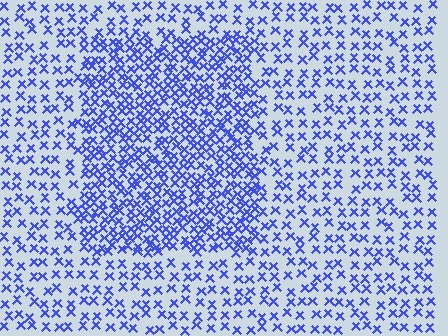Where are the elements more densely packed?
The elements are more densely packed inside the rectangle boundary.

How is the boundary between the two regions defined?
The boundary is defined by a change in element density (approximately 2.0x ratio). All elements are the same color, size, and shape.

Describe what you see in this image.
The image contains small blue elements arranged at two different densities. A rectangle-shaped region is visible where the elements are more densely packed than the surrounding area.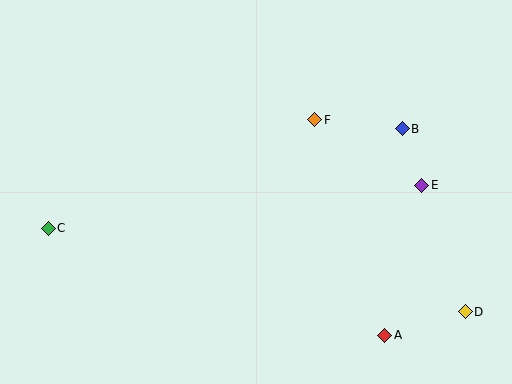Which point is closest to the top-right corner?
Point B is closest to the top-right corner.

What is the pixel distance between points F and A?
The distance between F and A is 227 pixels.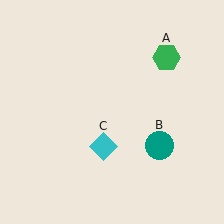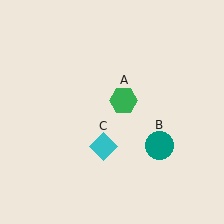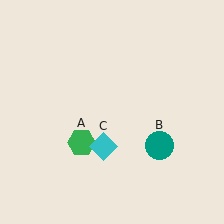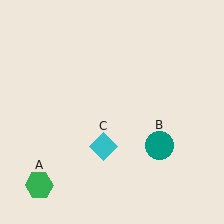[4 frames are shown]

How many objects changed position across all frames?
1 object changed position: green hexagon (object A).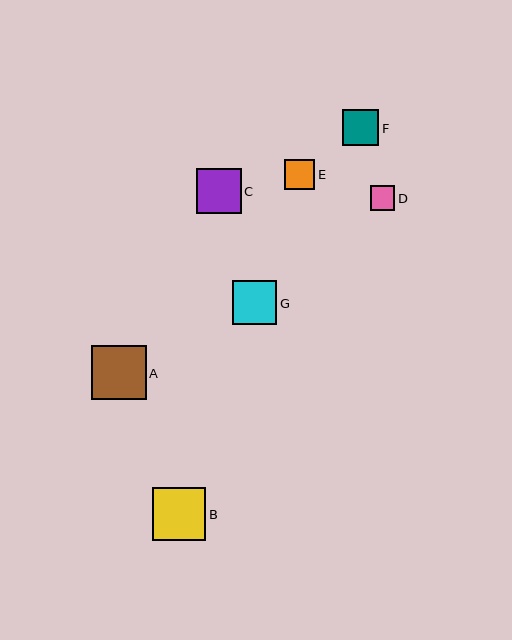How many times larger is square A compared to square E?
Square A is approximately 1.8 times the size of square E.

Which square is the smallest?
Square D is the smallest with a size of approximately 24 pixels.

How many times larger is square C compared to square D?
Square C is approximately 1.8 times the size of square D.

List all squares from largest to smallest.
From largest to smallest: A, B, C, G, F, E, D.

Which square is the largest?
Square A is the largest with a size of approximately 55 pixels.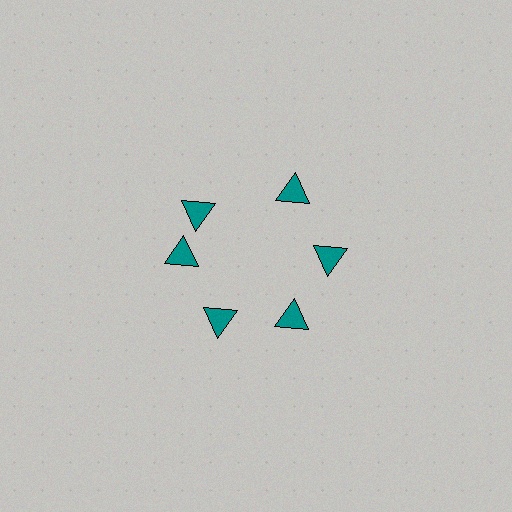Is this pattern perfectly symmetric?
No. The 6 teal triangles are arranged in a ring, but one element near the 11 o'clock position is rotated out of alignment along the ring, breaking the 6-fold rotational symmetry.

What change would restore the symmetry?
The symmetry would be restored by rotating it back into even spacing with its neighbors so that all 6 triangles sit at equal angles and equal distance from the center.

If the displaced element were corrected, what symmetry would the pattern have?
It would have 6-fold rotational symmetry — the pattern would map onto itself every 60 degrees.